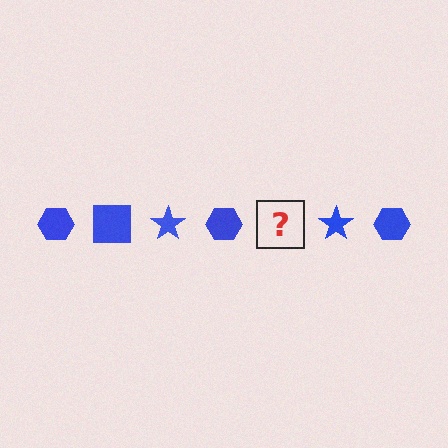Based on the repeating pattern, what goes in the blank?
The blank should be a blue square.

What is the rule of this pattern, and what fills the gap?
The rule is that the pattern cycles through hexagon, square, star shapes in blue. The gap should be filled with a blue square.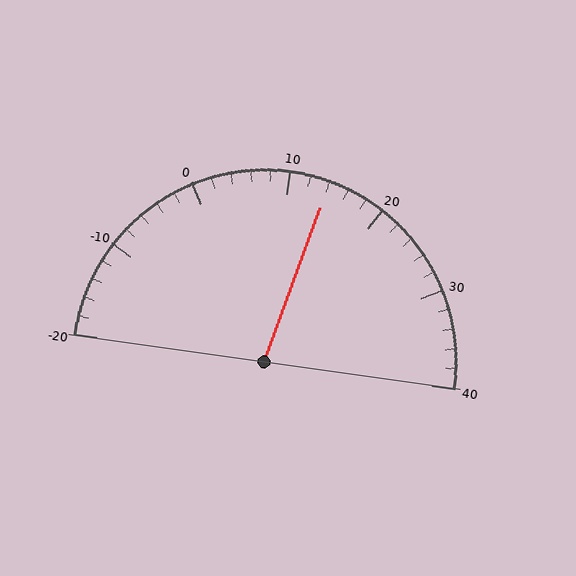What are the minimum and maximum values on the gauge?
The gauge ranges from -20 to 40.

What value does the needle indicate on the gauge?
The needle indicates approximately 14.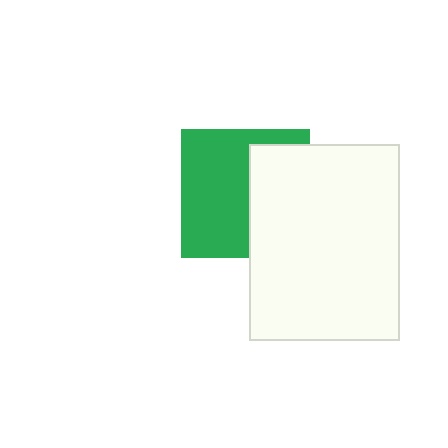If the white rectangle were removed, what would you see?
You would see the complete green square.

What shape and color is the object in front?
The object in front is a white rectangle.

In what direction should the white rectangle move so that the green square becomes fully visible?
The white rectangle should move right. That is the shortest direction to clear the overlap and leave the green square fully visible.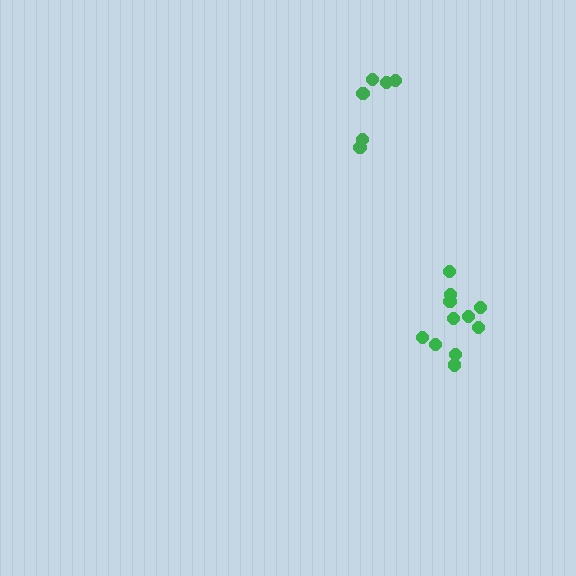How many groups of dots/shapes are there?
There are 2 groups.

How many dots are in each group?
Group 1: 6 dots, Group 2: 11 dots (17 total).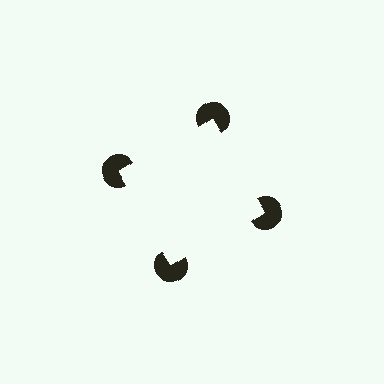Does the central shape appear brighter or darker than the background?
It typically appears slightly brighter than the background, even though no actual brightness change is drawn.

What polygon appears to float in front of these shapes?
An illusory square — its edges are inferred from the aligned wedge cuts in the pac-man discs, not physically drawn.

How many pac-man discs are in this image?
There are 4 — one at each vertex of the illusory square.